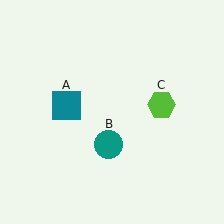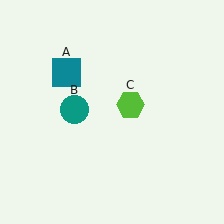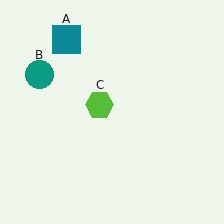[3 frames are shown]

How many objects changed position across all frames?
3 objects changed position: teal square (object A), teal circle (object B), lime hexagon (object C).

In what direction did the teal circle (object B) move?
The teal circle (object B) moved up and to the left.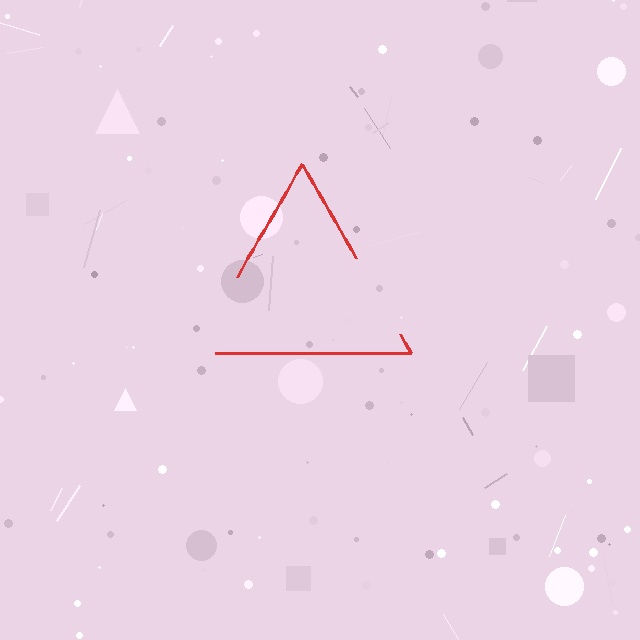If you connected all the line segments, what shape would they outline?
They would outline a triangle.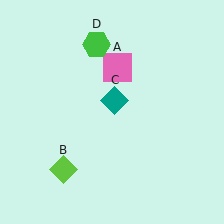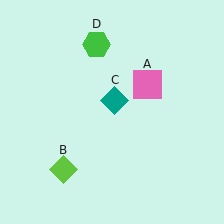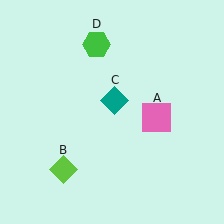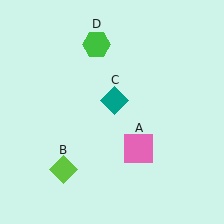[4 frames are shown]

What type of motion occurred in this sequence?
The pink square (object A) rotated clockwise around the center of the scene.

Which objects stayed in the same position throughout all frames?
Lime diamond (object B) and teal diamond (object C) and green hexagon (object D) remained stationary.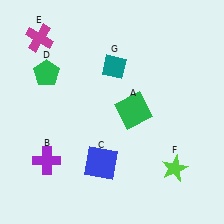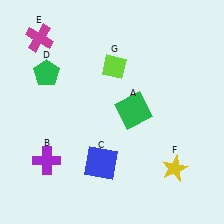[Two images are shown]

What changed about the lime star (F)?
In Image 1, F is lime. In Image 2, it changed to yellow.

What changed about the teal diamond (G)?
In Image 1, G is teal. In Image 2, it changed to lime.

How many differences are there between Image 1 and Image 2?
There are 2 differences between the two images.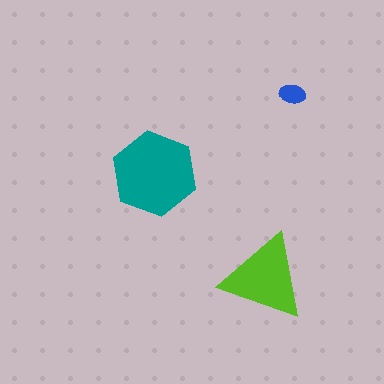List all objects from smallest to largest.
The blue ellipse, the lime triangle, the teal hexagon.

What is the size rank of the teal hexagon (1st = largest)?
1st.